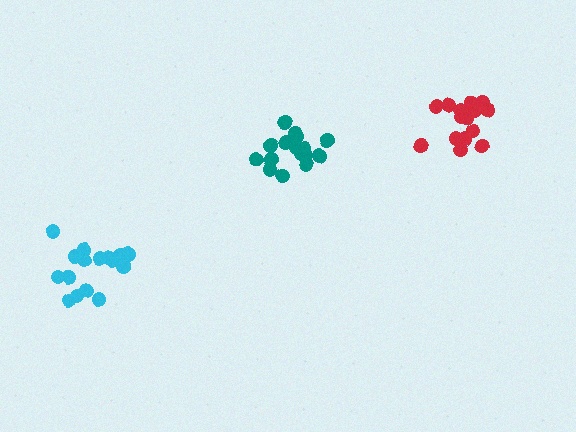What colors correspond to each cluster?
The clusters are colored: cyan, red, teal.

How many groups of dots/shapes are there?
There are 3 groups.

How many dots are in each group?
Group 1: 16 dots, Group 2: 17 dots, Group 3: 16 dots (49 total).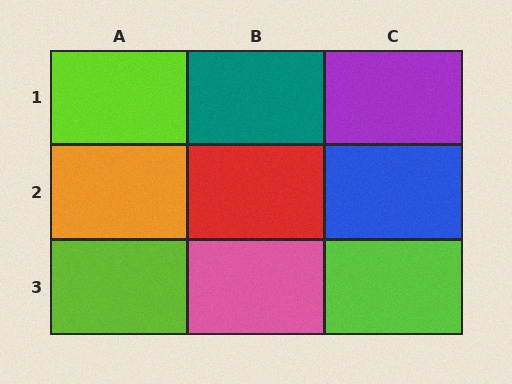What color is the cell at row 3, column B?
Pink.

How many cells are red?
1 cell is red.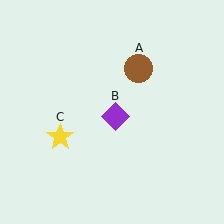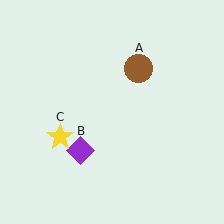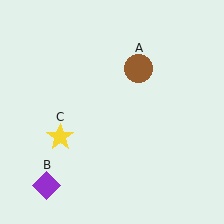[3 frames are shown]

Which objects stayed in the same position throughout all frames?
Brown circle (object A) and yellow star (object C) remained stationary.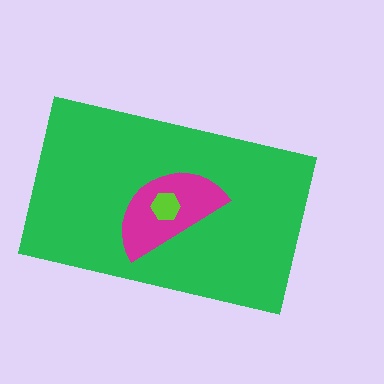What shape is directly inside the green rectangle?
The magenta semicircle.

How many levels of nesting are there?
3.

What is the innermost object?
The lime hexagon.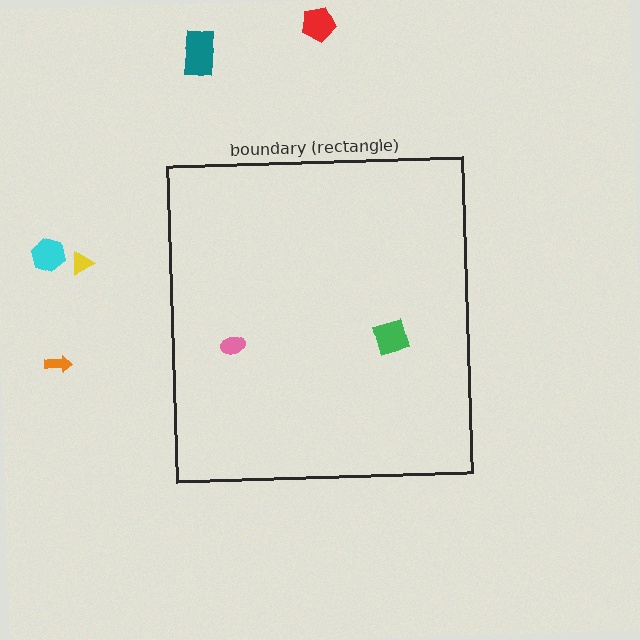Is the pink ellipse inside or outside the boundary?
Inside.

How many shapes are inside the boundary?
2 inside, 5 outside.